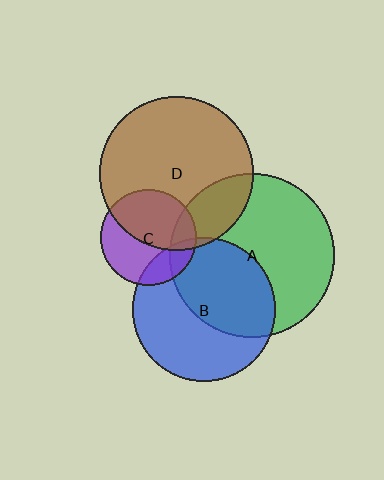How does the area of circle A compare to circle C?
Approximately 2.9 times.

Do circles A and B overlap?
Yes.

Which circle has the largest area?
Circle A (green).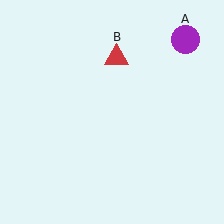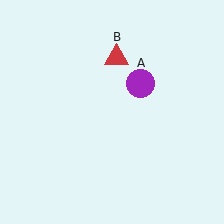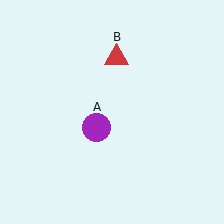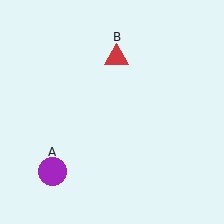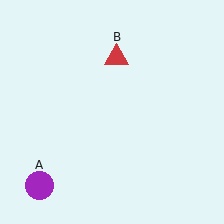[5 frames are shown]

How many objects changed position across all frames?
1 object changed position: purple circle (object A).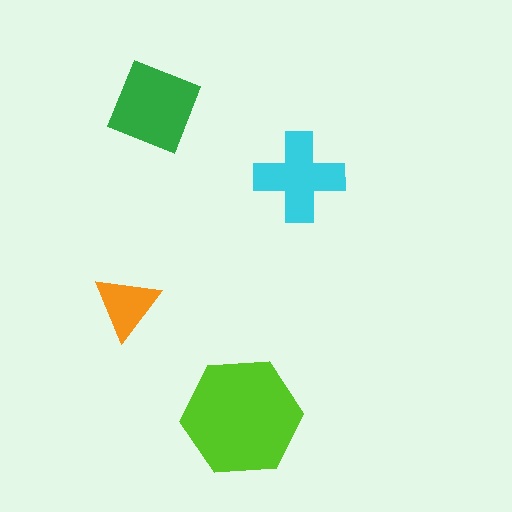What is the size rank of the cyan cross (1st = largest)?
3rd.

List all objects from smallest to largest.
The orange triangle, the cyan cross, the green square, the lime hexagon.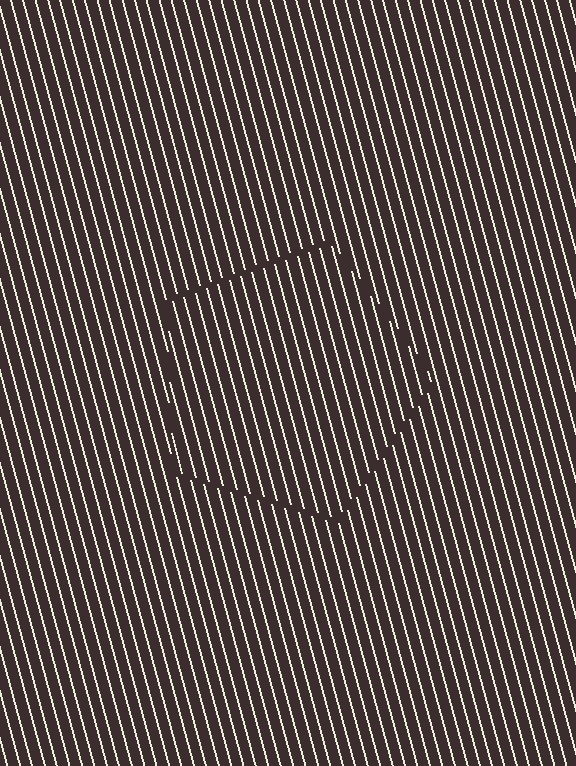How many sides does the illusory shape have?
5 sides — the line-ends trace a pentagon.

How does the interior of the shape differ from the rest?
The interior of the shape contains the same grating, shifted by half a period — the contour is defined by the phase discontinuity where line-ends from the inner and outer gratings abut.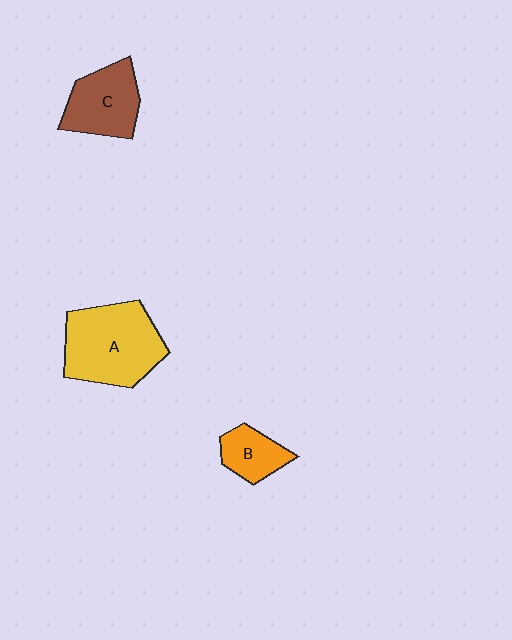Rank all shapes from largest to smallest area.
From largest to smallest: A (yellow), C (brown), B (orange).